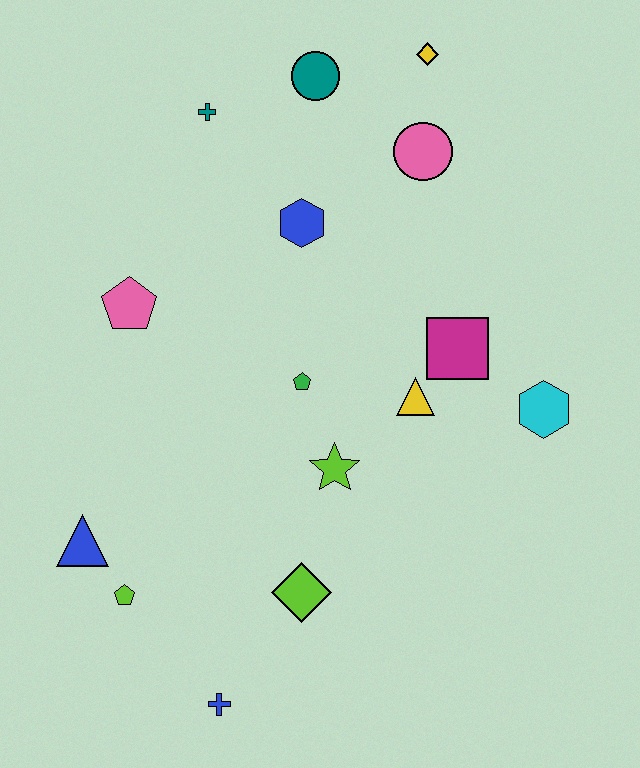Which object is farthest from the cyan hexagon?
The blue triangle is farthest from the cyan hexagon.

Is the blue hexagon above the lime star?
Yes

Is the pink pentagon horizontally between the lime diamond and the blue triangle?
Yes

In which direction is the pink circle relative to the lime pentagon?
The pink circle is above the lime pentagon.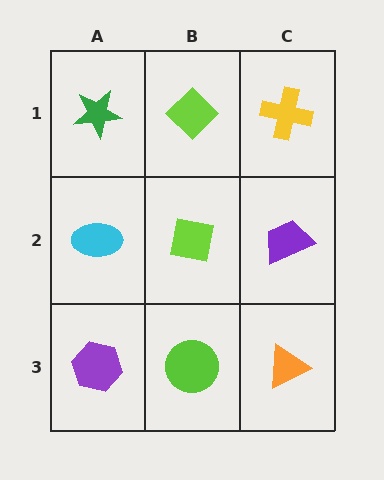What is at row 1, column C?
A yellow cross.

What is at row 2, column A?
A cyan ellipse.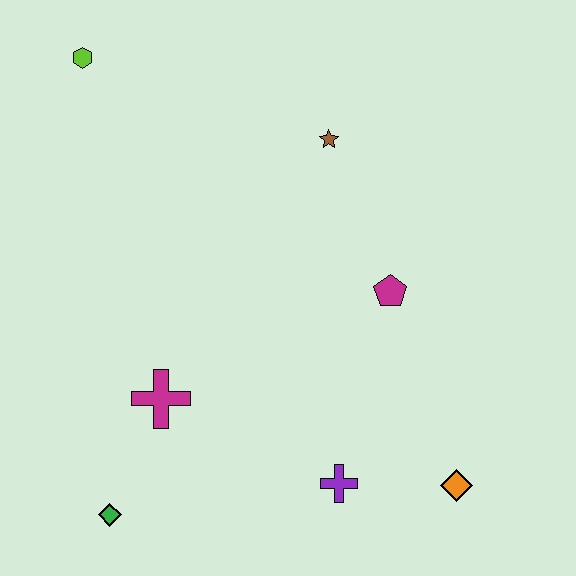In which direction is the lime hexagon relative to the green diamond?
The lime hexagon is above the green diamond.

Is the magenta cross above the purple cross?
Yes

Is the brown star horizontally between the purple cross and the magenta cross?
Yes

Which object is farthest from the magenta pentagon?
The lime hexagon is farthest from the magenta pentagon.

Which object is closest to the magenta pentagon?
The brown star is closest to the magenta pentagon.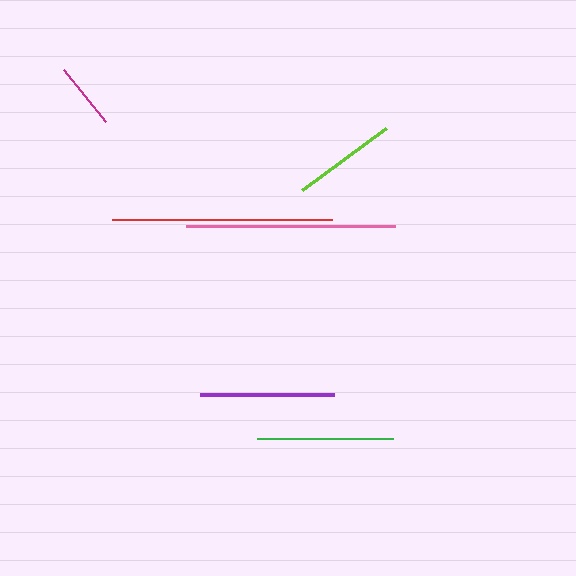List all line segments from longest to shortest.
From longest to shortest: red, pink, green, purple, lime, magenta.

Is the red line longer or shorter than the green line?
The red line is longer than the green line.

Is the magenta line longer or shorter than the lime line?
The lime line is longer than the magenta line.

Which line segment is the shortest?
The magenta line is the shortest at approximately 67 pixels.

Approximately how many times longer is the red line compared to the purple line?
The red line is approximately 1.7 times the length of the purple line.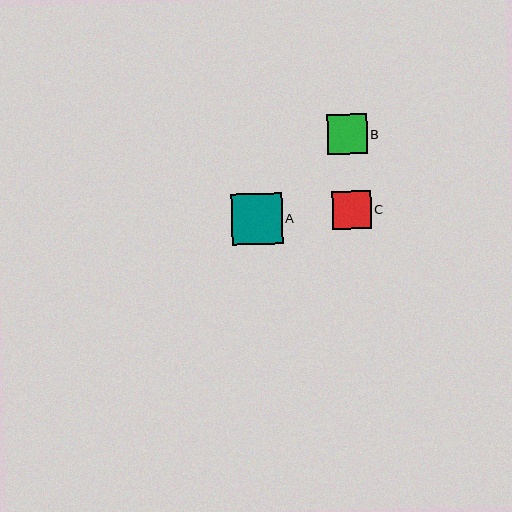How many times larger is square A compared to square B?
Square A is approximately 1.3 times the size of square B.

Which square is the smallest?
Square C is the smallest with a size of approximately 38 pixels.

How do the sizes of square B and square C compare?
Square B and square C are approximately the same size.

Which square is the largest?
Square A is the largest with a size of approximately 50 pixels.